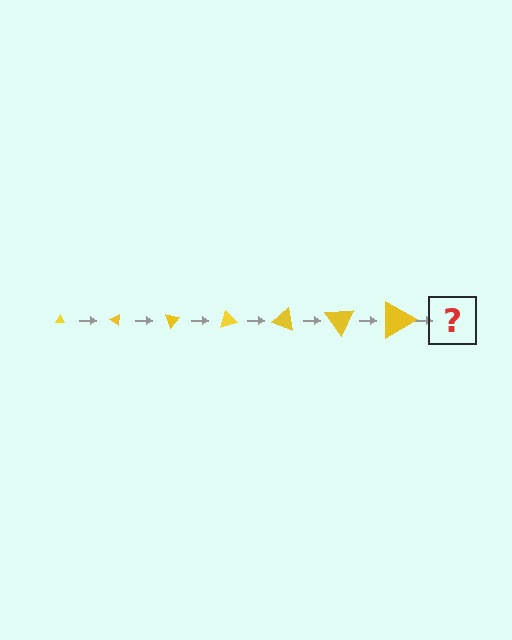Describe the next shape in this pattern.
It should be a triangle, larger than the previous one and rotated 245 degrees from the start.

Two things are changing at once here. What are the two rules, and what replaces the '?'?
The two rules are that the triangle grows larger each step and it rotates 35 degrees each step. The '?' should be a triangle, larger than the previous one and rotated 245 degrees from the start.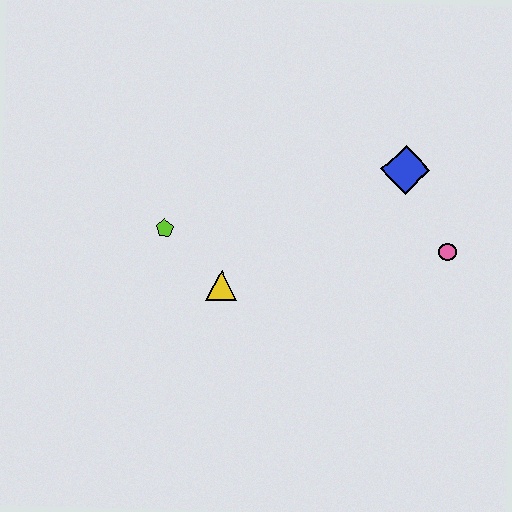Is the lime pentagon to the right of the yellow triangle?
No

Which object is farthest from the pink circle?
The lime pentagon is farthest from the pink circle.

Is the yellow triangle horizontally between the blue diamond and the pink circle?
No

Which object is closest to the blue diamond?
The pink circle is closest to the blue diamond.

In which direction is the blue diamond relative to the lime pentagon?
The blue diamond is to the right of the lime pentagon.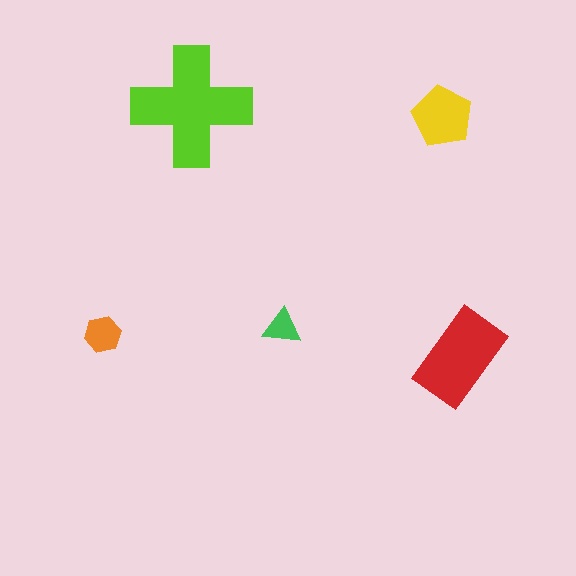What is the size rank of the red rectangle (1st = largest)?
2nd.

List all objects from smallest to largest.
The green triangle, the orange hexagon, the yellow pentagon, the red rectangle, the lime cross.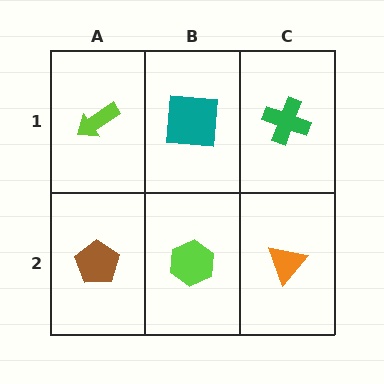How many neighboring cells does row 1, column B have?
3.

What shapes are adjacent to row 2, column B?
A teal square (row 1, column B), a brown pentagon (row 2, column A), an orange triangle (row 2, column C).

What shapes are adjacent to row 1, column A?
A brown pentagon (row 2, column A), a teal square (row 1, column B).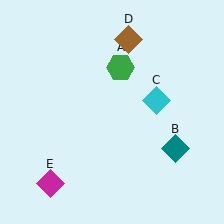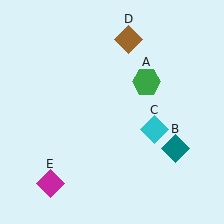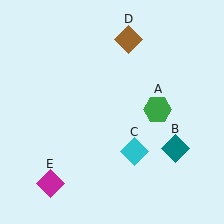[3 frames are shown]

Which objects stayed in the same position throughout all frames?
Teal diamond (object B) and brown diamond (object D) and magenta diamond (object E) remained stationary.